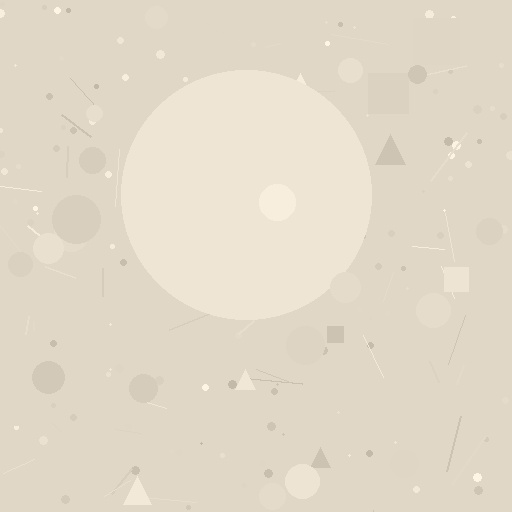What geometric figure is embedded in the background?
A circle is embedded in the background.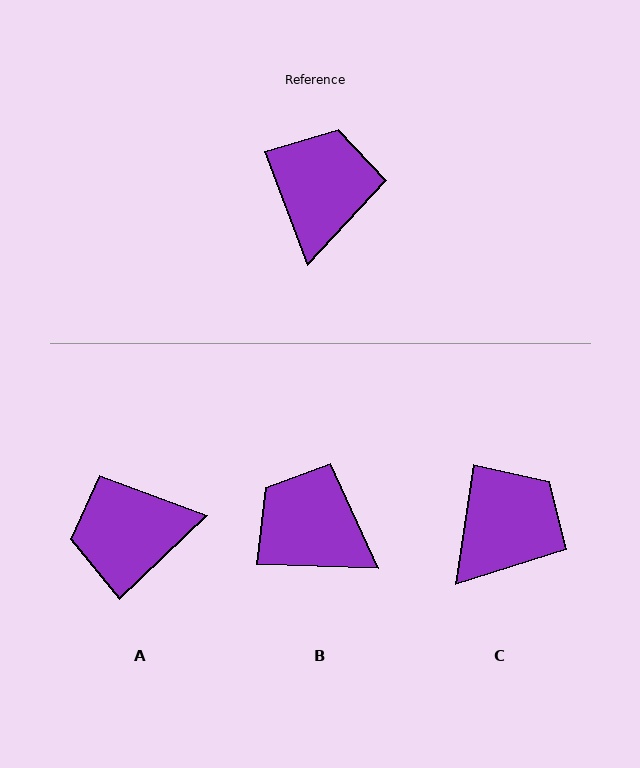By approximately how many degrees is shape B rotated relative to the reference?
Approximately 67 degrees counter-clockwise.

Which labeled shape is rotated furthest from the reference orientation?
A, about 112 degrees away.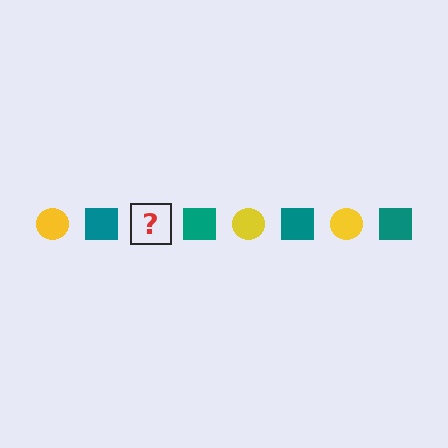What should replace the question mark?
The question mark should be replaced with a yellow circle.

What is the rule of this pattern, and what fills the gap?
The rule is that the pattern alternates between yellow circle and teal square. The gap should be filled with a yellow circle.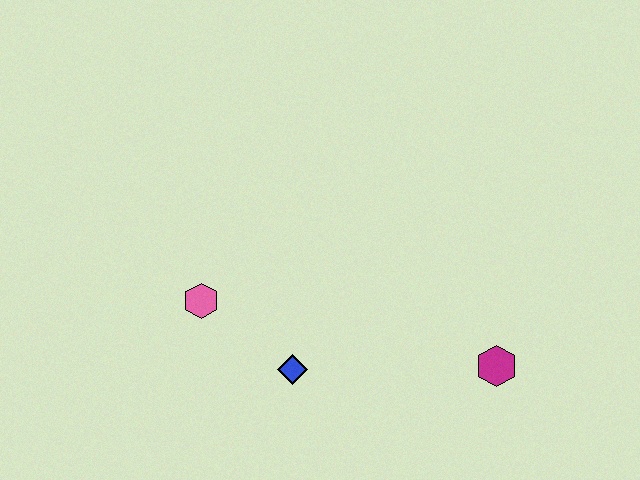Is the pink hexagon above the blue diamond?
Yes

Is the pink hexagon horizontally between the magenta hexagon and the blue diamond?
No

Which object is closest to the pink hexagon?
The blue diamond is closest to the pink hexagon.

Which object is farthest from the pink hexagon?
The magenta hexagon is farthest from the pink hexagon.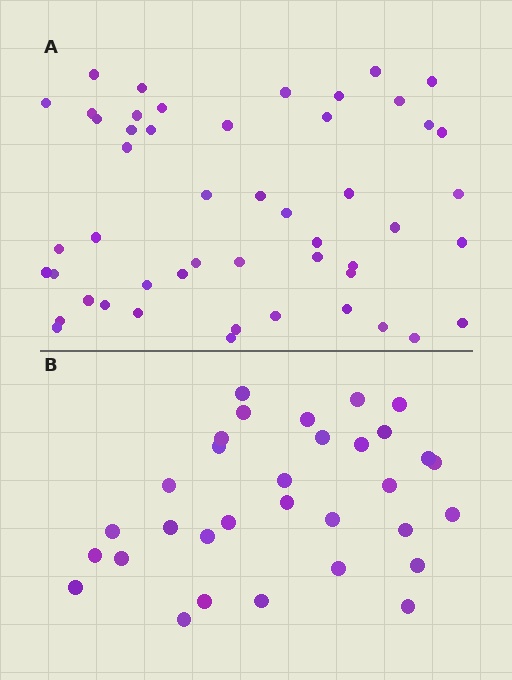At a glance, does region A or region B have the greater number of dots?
Region A (the top region) has more dots.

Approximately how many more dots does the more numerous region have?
Region A has approximately 20 more dots than region B.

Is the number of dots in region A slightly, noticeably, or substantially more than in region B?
Region A has substantially more. The ratio is roughly 1.6 to 1.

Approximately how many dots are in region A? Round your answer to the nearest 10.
About 50 dots.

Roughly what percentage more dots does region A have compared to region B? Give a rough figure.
About 55% more.